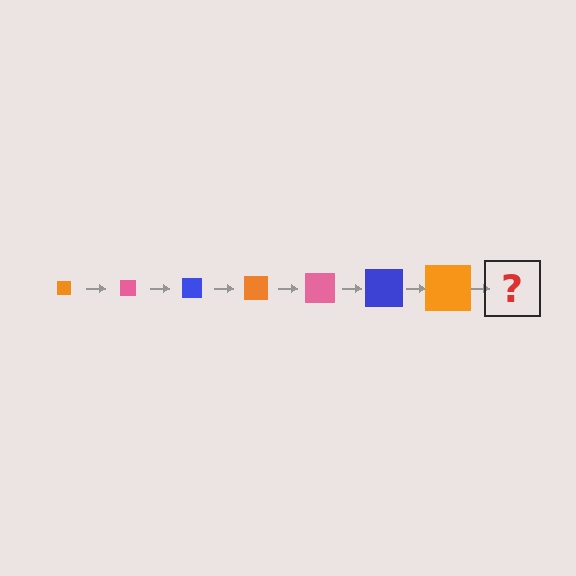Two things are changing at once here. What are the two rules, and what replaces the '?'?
The two rules are that the square grows larger each step and the color cycles through orange, pink, and blue. The '?' should be a pink square, larger than the previous one.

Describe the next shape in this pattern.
It should be a pink square, larger than the previous one.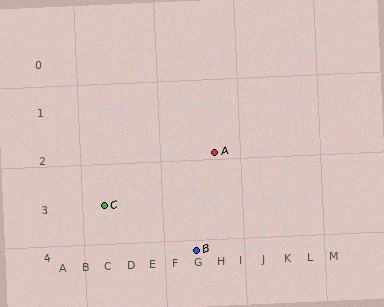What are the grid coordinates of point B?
Point B is at grid coordinates (G, 4).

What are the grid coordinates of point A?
Point A is at grid coordinates (H, 2).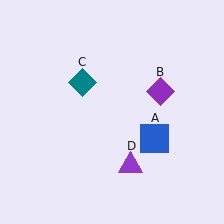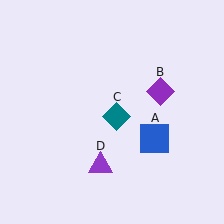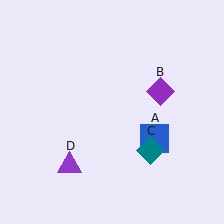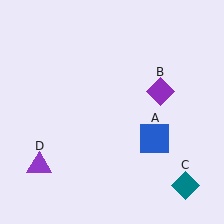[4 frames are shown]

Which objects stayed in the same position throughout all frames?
Blue square (object A) and purple diamond (object B) remained stationary.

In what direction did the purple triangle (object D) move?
The purple triangle (object D) moved left.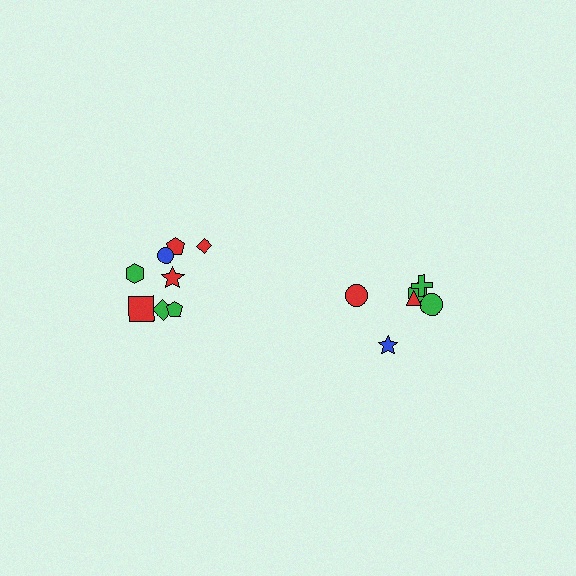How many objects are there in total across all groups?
There are 14 objects.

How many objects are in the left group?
There are 8 objects.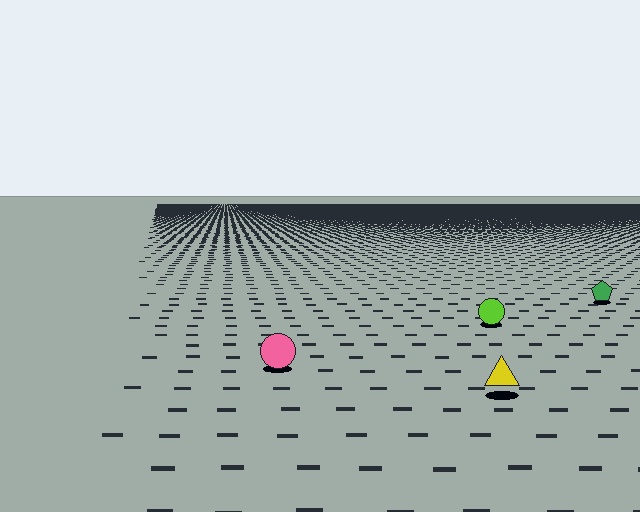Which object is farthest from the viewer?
The green pentagon is farthest from the viewer. It appears smaller and the ground texture around it is denser.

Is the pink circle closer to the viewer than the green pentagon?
Yes. The pink circle is closer — you can tell from the texture gradient: the ground texture is coarser near it.